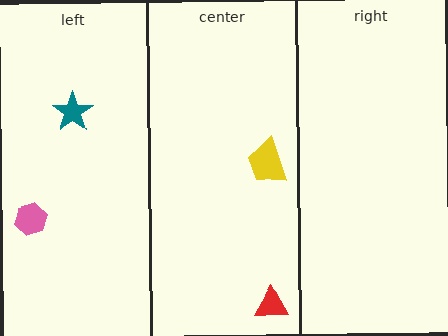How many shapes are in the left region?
2.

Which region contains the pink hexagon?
The left region.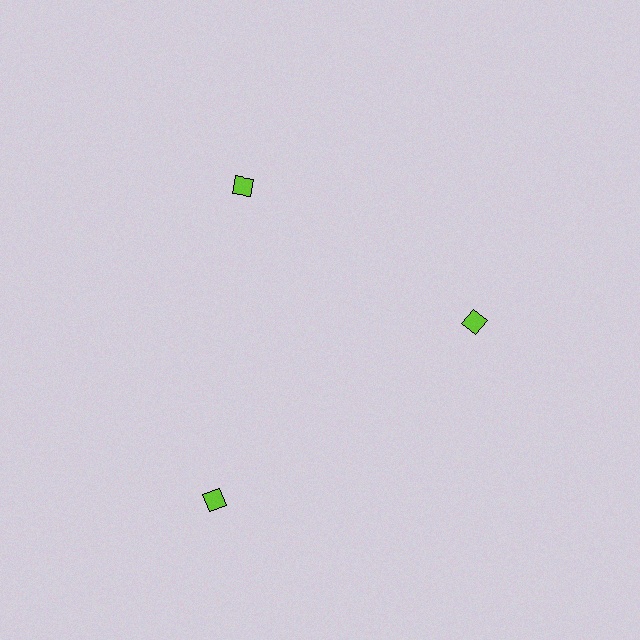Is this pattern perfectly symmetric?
No. The 3 lime diamonds are arranged in a ring, but one element near the 7 o'clock position is pushed outward from the center, breaking the 3-fold rotational symmetry.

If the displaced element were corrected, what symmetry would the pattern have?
It would have 3-fold rotational symmetry — the pattern would map onto itself every 120 degrees.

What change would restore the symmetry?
The symmetry would be restored by moving it inward, back onto the ring so that all 3 diamonds sit at equal angles and equal distance from the center.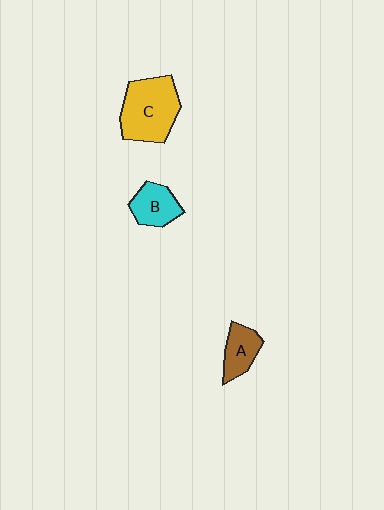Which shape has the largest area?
Shape C (yellow).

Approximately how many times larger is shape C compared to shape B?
Approximately 1.9 times.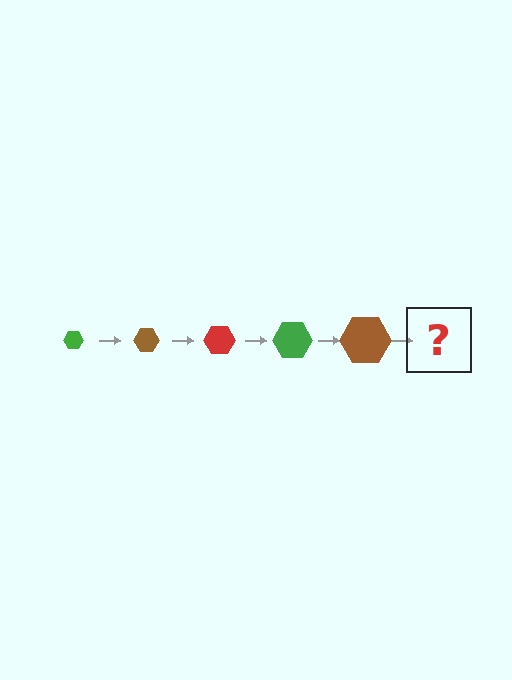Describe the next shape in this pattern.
It should be a red hexagon, larger than the previous one.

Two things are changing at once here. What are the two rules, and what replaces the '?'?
The two rules are that the hexagon grows larger each step and the color cycles through green, brown, and red. The '?' should be a red hexagon, larger than the previous one.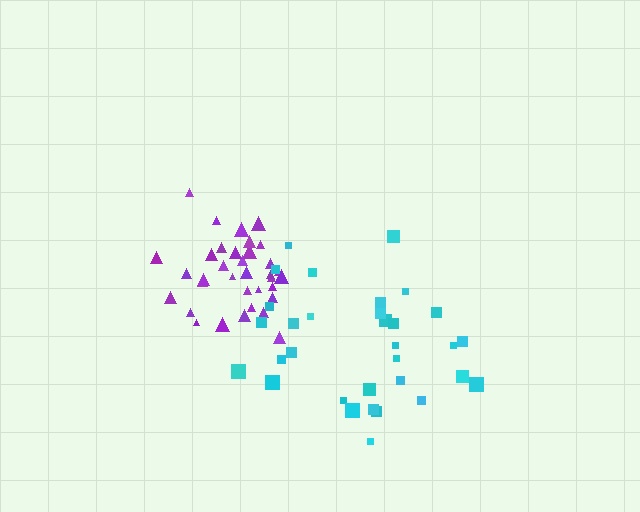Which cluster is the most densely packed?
Purple.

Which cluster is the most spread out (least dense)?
Cyan.